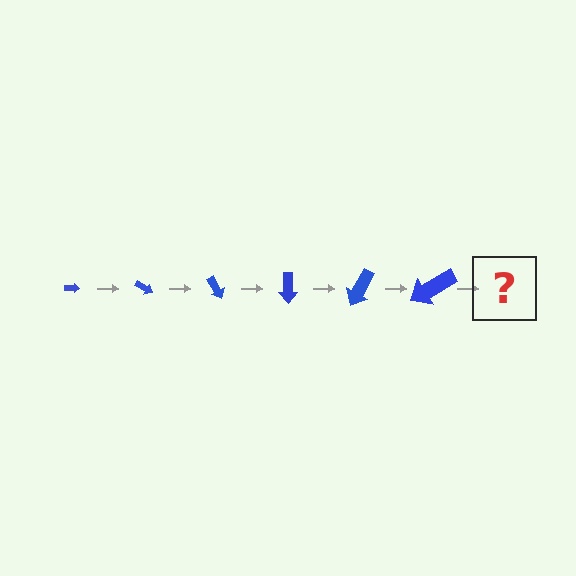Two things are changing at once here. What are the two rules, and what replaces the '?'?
The two rules are that the arrow grows larger each step and it rotates 30 degrees each step. The '?' should be an arrow, larger than the previous one and rotated 180 degrees from the start.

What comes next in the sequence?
The next element should be an arrow, larger than the previous one and rotated 180 degrees from the start.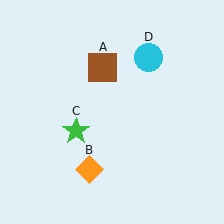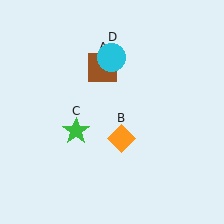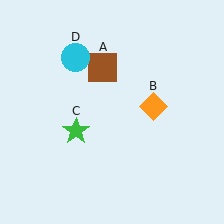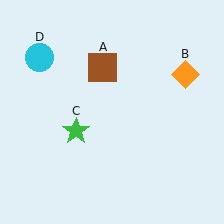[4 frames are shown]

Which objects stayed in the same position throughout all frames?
Brown square (object A) and green star (object C) remained stationary.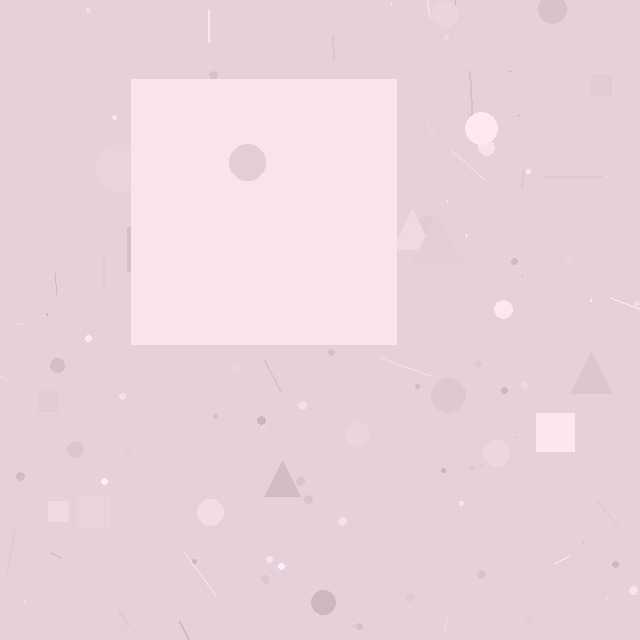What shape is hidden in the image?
A square is hidden in the image.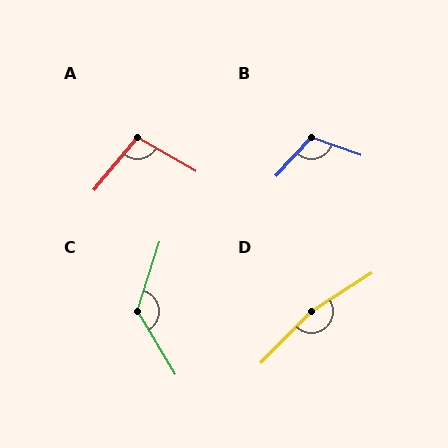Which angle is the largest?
D, at approximately 167 degrees.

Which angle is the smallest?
A, at approximately 100 degrees.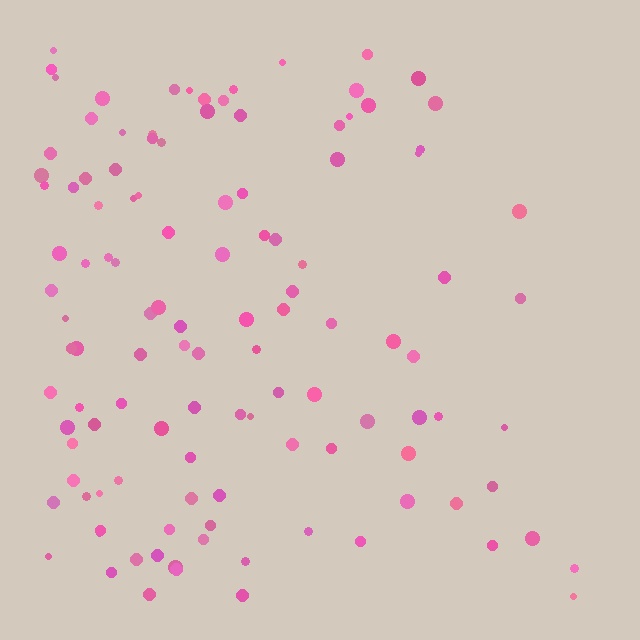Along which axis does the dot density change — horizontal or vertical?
Horizontal.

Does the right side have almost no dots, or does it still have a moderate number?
Still a moderate number, just noticeably fewer than the left.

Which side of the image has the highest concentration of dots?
The left.